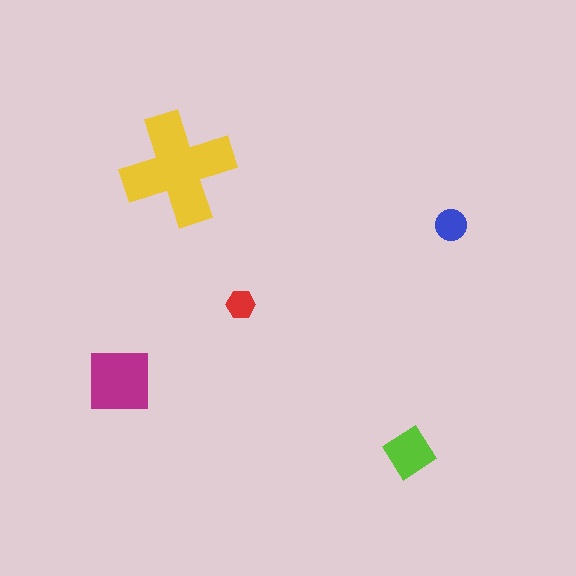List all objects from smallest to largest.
The red hexagon, the blue circle, the lime diamond, the magenta square, the yellow cross.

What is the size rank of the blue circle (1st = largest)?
4th.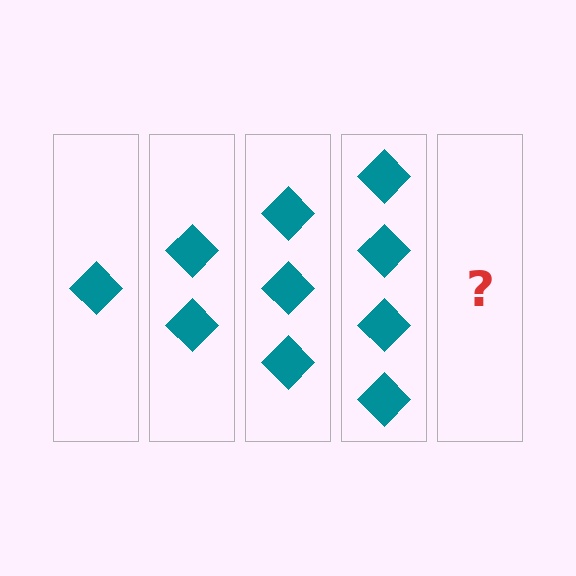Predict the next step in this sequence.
The next step is 5 diamonds.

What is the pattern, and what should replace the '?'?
The pattern is that each step adds one more diamond. The '?' should be 5 diamonds.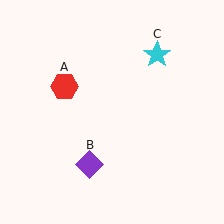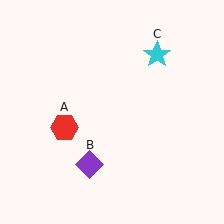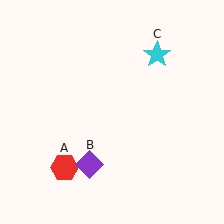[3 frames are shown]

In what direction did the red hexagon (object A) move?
The red hexagon (object A) moved down.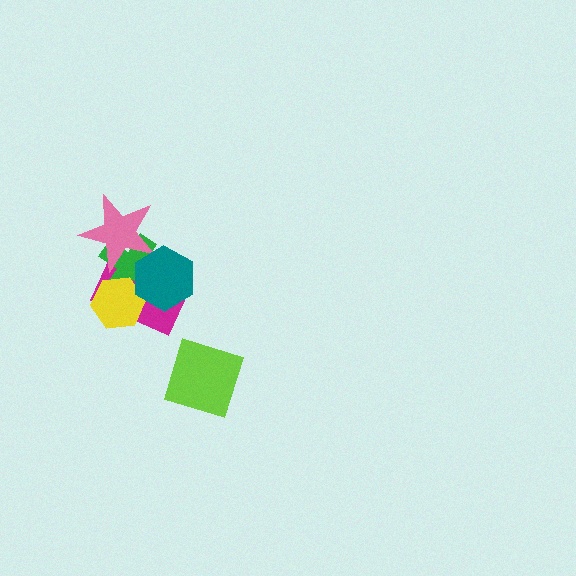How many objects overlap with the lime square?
0 objects overlap with the lime square.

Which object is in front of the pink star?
The teal hexagon is in front of the pink star.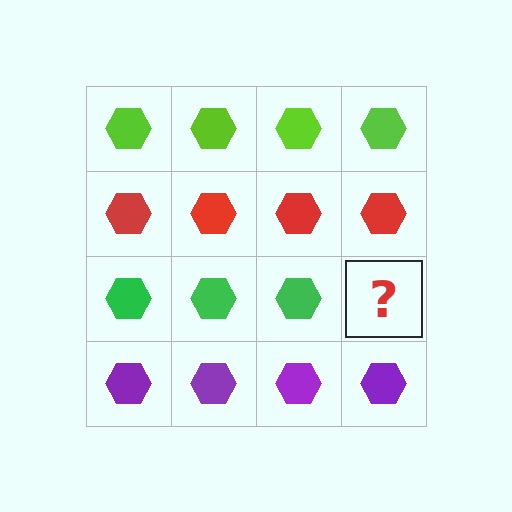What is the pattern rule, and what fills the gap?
The rule is that each row has a consistent color. The gap should be filled with a green hexagon.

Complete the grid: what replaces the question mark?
The question mark should be replaced with a green hexagon.